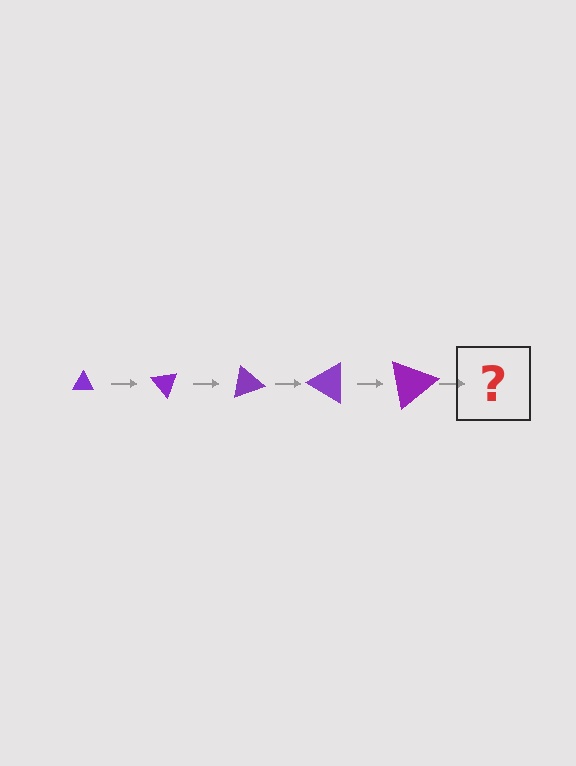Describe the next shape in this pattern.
It should be a triangle, larger than the previous one and rotated 250 degrees from the start.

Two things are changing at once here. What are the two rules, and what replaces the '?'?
The two rules are that the triangle grows larger each step and it rotates 50 degrees each step. The '?' should be a triangle, larger than the previous one and rotated 250 degrees from the start.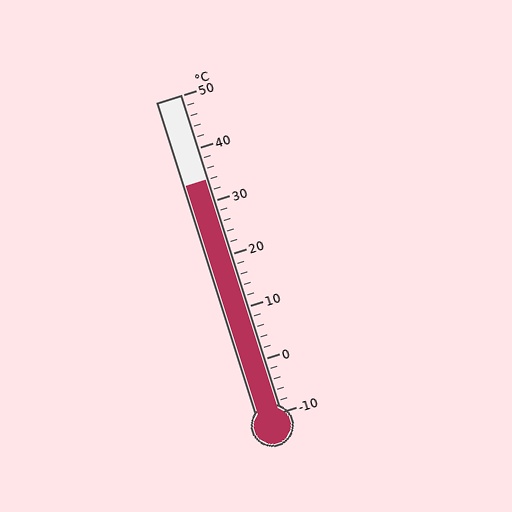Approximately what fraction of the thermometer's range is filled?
The thermometer is filled to approximately 75% of its range.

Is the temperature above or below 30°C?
The temperature is above 30°C.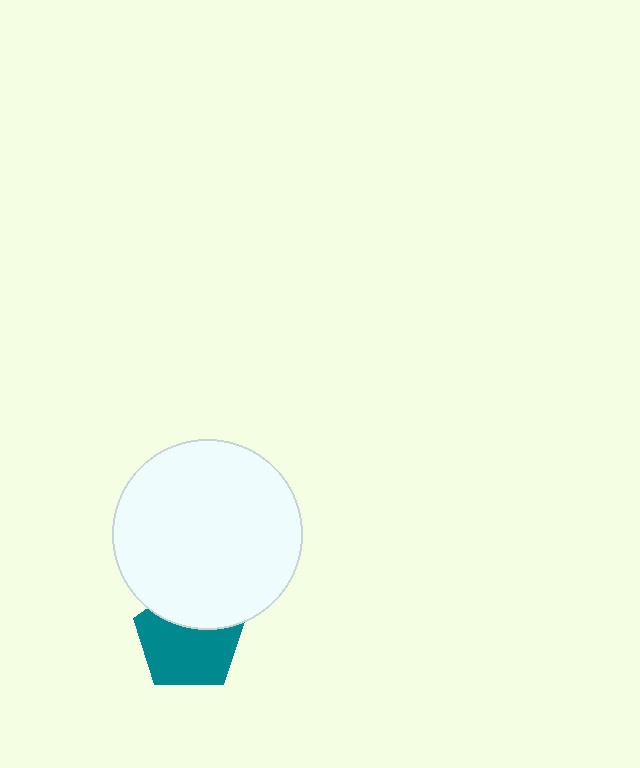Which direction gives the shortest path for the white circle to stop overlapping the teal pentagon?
Moving up gives the shortest separation.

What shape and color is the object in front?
The object in front is a white circle.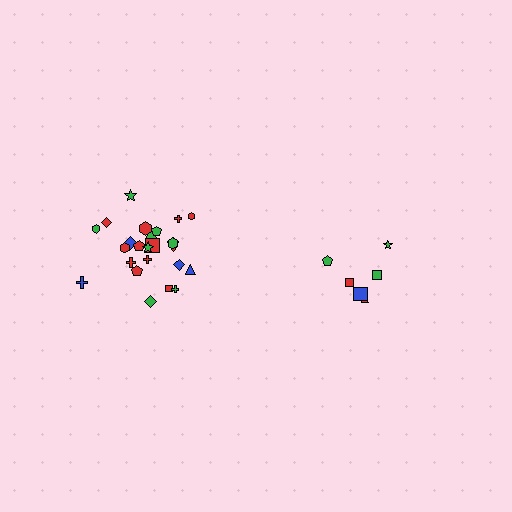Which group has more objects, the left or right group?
The left group.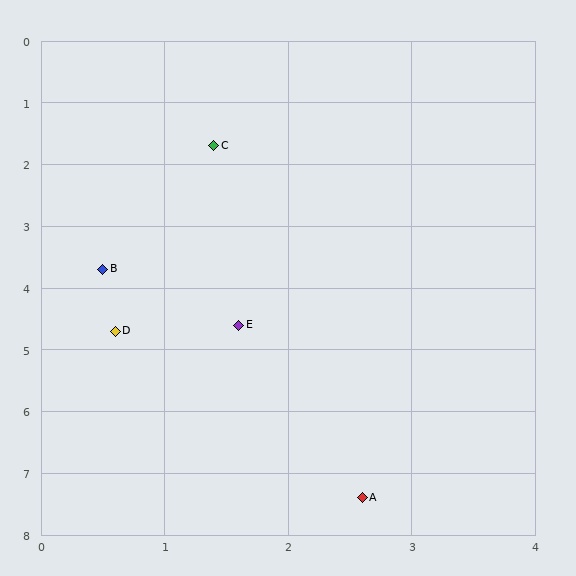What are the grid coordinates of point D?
Point D is at approximately (0.6, 4.7).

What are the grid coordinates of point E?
Point E is at approximately (1.6, 4.6).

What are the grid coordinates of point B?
Point B is at approximately (0.5, 3.7).